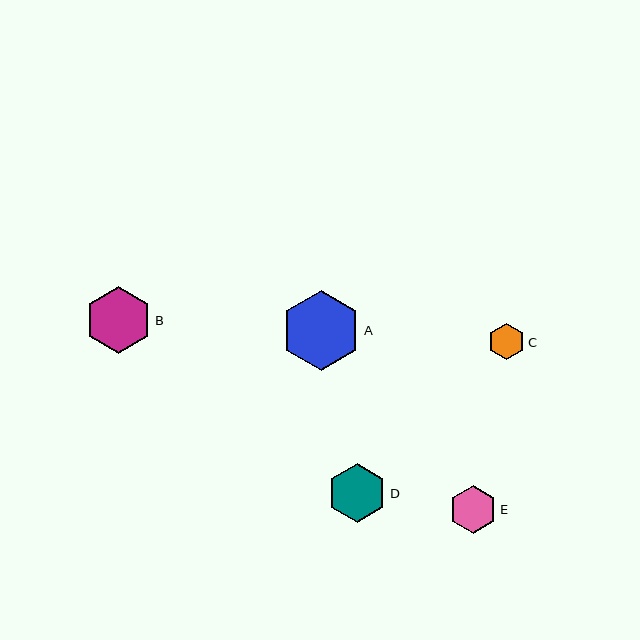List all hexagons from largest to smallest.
From largest to smallest: A, B, D, E, C.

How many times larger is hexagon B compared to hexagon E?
Hexagon B is approximately 1.4 times the size of hexagon E.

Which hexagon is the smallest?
Hexagon C is the smallest with a size of approximately 37 pixels.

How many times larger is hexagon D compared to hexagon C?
Hexagon D is approximately 1.6 times the size of hexagon C.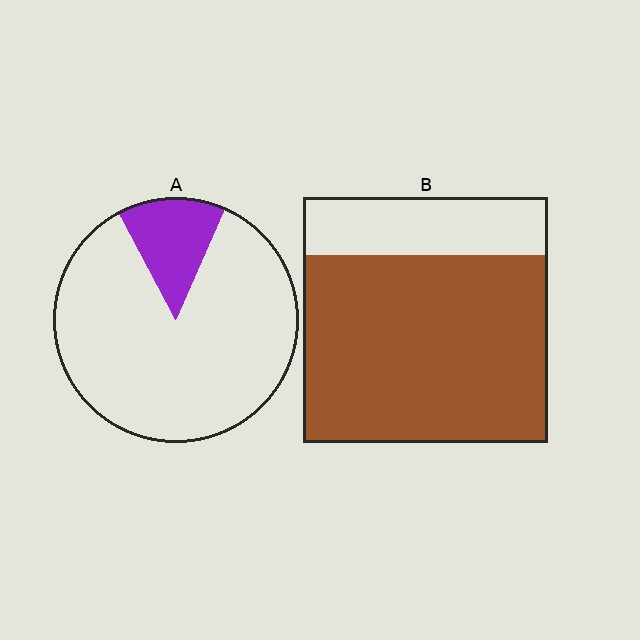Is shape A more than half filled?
No.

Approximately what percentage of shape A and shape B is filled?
A is approximately 15% and B is approximately 75%.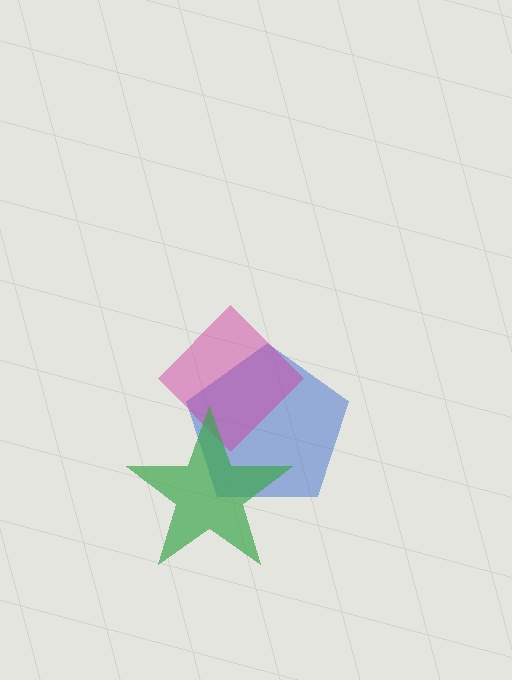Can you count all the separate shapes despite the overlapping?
Yes, there are 3 separate shapes.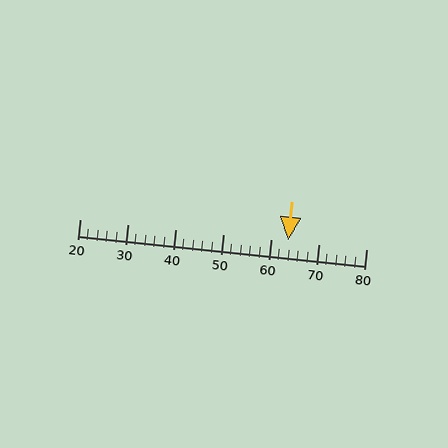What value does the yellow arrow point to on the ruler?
The yellow arrow points to approximately 64.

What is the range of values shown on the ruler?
The ruler shows values from 20 to 80.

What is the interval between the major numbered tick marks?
The major tick marks are spaced 10 units apart.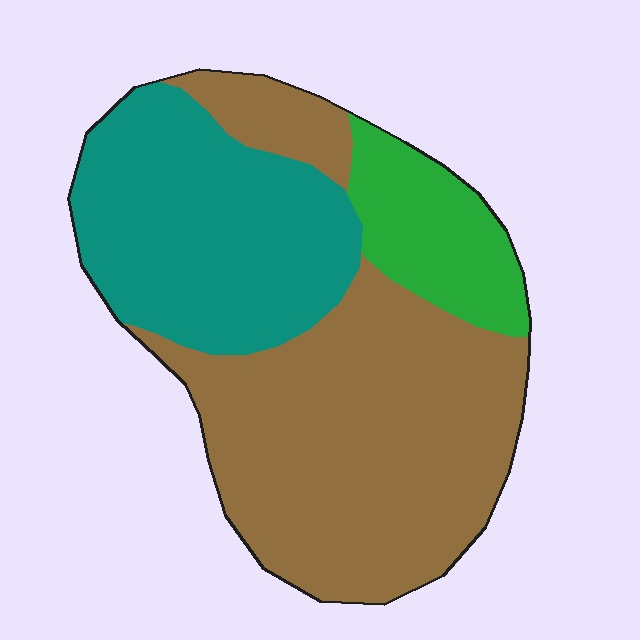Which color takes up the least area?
Green, at roughly 15%.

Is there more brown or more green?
Brown.